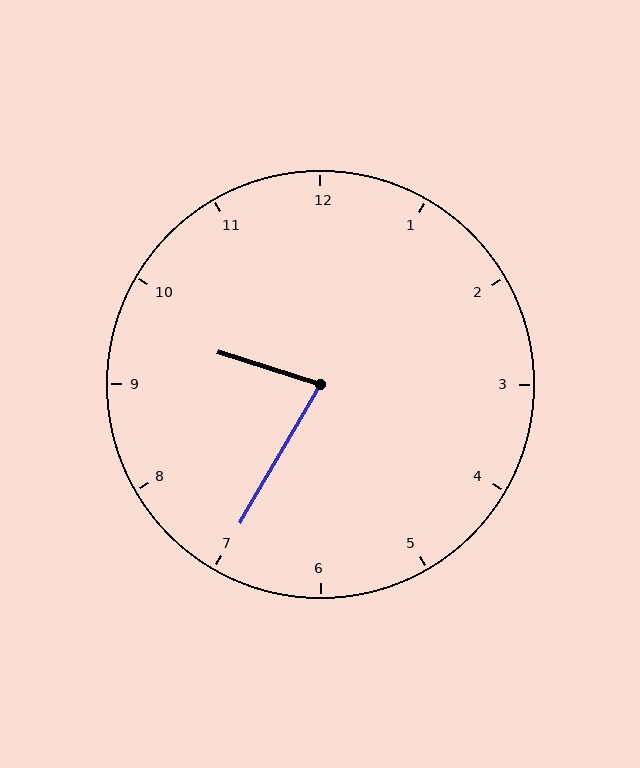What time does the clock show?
9:35.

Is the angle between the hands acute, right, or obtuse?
It is acute.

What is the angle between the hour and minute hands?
Approximately 78 degrees.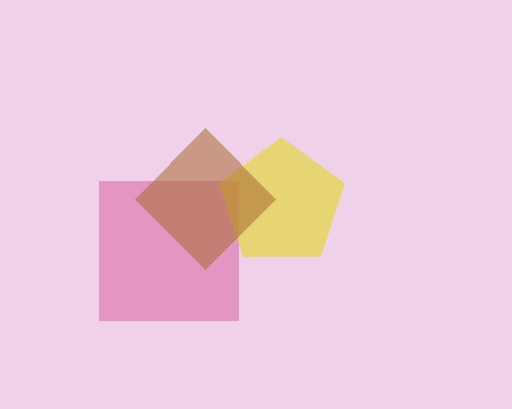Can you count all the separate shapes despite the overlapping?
Yes, there are 3 separate shapes.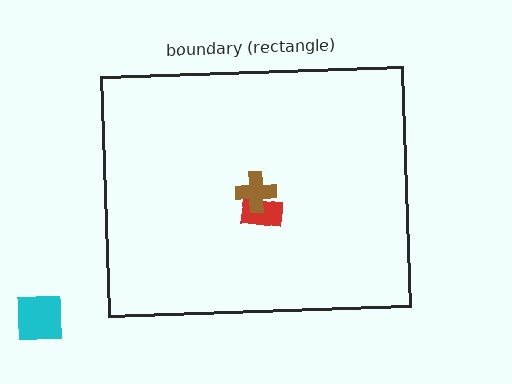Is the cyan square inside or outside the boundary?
Outside.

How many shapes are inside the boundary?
2 inside, 1 outside.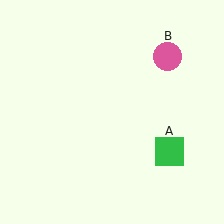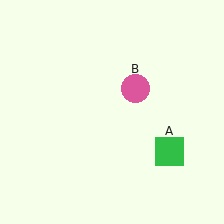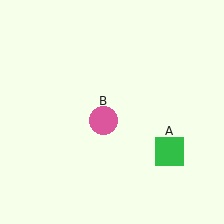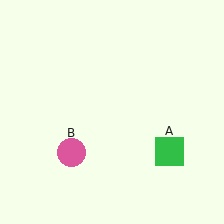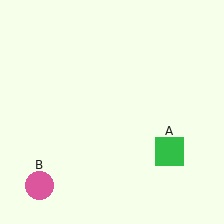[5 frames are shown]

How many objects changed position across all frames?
1 object changed position: pink circle (object B).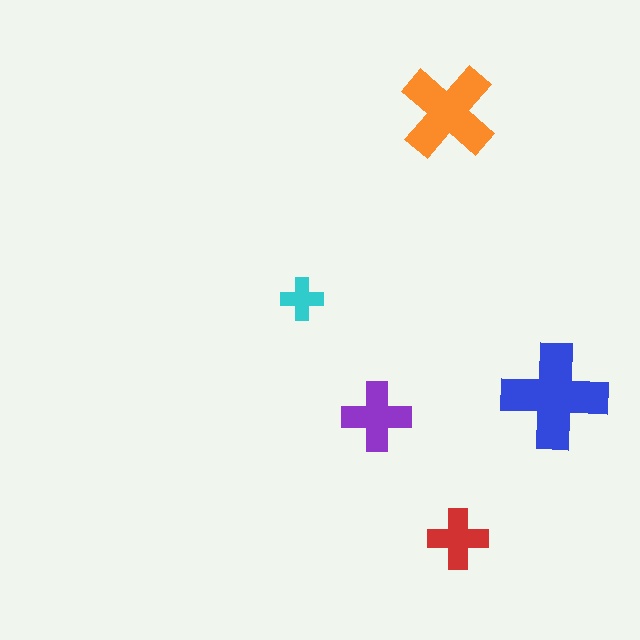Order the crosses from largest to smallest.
the blue one, the orange one, the purple one, the red one, the cyan one.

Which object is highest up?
The orange cross is topmost.